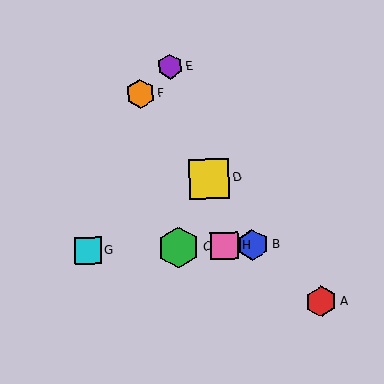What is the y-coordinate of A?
Object A is at y≈301.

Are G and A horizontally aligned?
No, G is at y≈251 and A is at y≈301.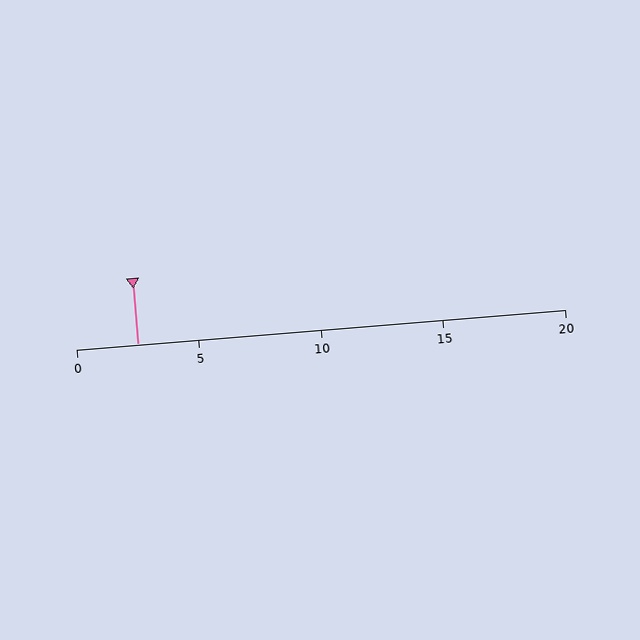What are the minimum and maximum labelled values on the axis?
The axis runs from 0 to 20.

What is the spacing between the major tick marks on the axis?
The major ticks are spaced 5 apart.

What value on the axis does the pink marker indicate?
The marker indicates approximately 2.5.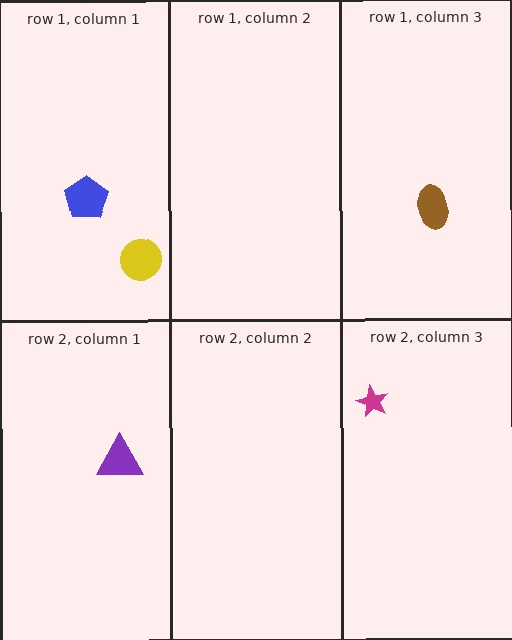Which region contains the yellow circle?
The row 1, column 1 region.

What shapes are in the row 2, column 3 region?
The magenta star.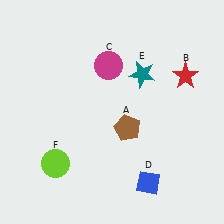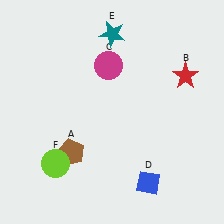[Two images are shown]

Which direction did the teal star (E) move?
The teal star (E) moved up.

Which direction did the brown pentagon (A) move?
The brown pentagon (A) moved left.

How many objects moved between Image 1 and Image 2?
2 objects moved between the two images.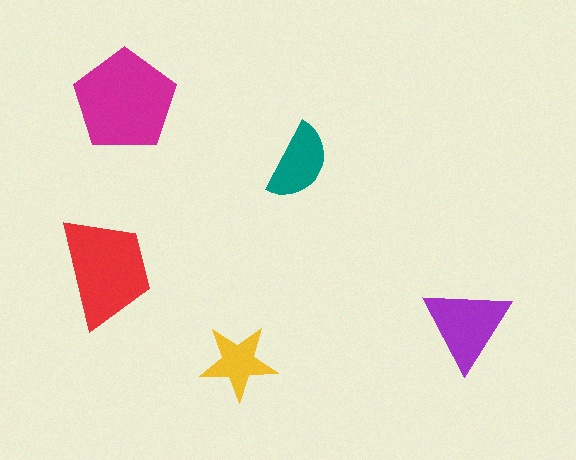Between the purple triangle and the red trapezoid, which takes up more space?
The red trapezoid.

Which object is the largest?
The magenta pentagon.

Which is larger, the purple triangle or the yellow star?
The purple triangle.